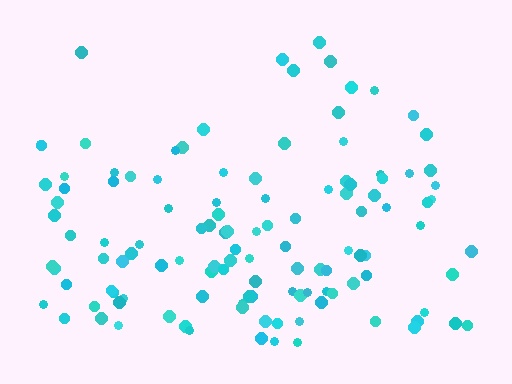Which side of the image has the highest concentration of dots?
The bottom.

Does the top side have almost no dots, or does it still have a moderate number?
Still a moderate number, just noticeably fewer than the bottom.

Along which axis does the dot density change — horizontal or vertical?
Vertical.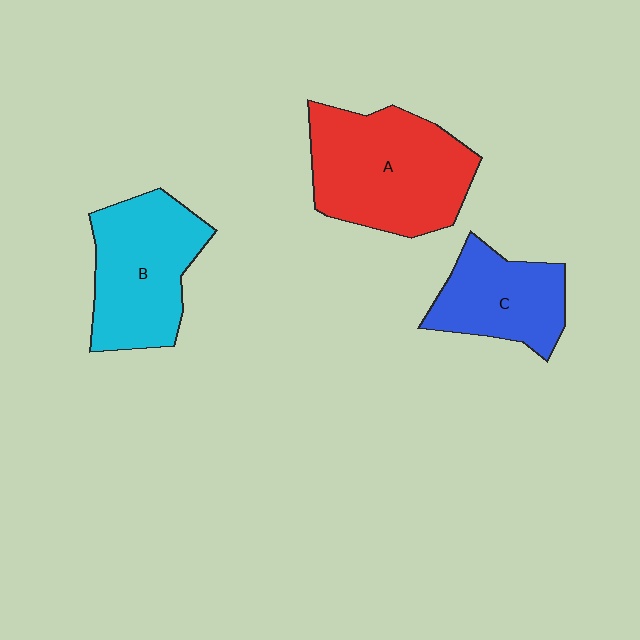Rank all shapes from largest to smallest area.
From largest to smallest: A (red), B (cyan), C (blue).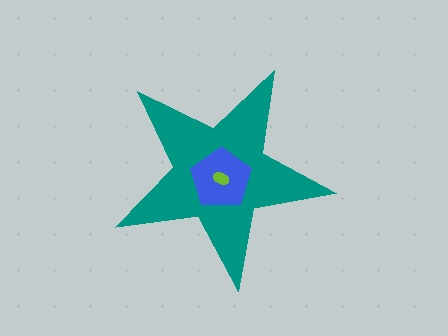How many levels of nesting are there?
3.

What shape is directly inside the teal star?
The blue pentagon.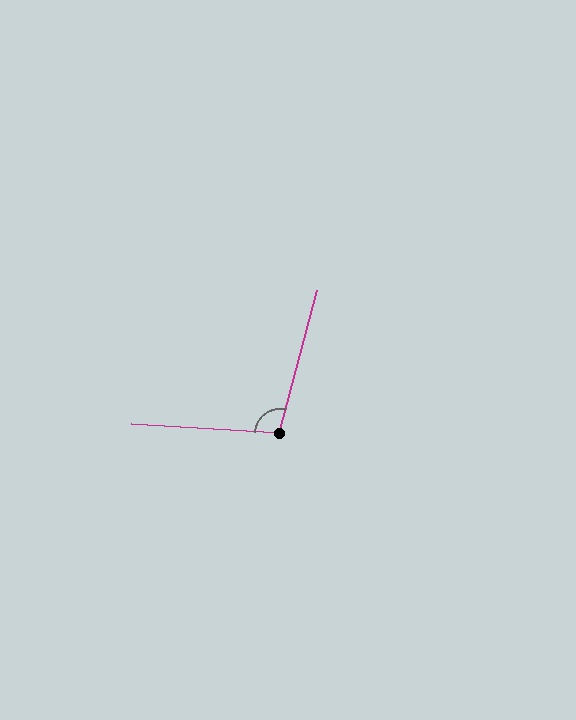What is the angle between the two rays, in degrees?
Approximately 101 degrees.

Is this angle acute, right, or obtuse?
It is obtuse.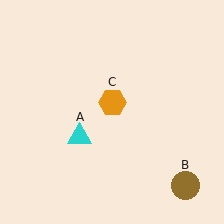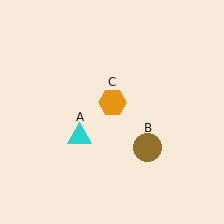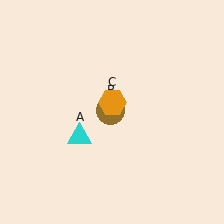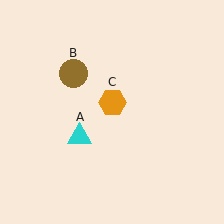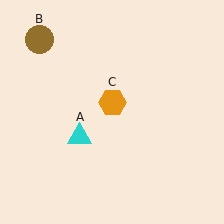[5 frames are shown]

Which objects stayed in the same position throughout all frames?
Cyan triangle (object A) and orange hexagon (object C) remained stationary.